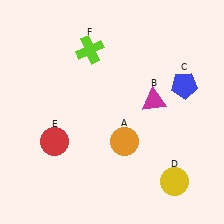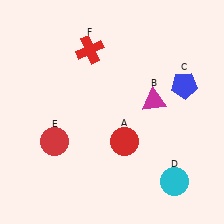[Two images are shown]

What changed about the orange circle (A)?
In Image 1, A is orange. In Image 2, it changed to red.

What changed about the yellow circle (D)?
In Image 1, D is yellow. In Image 2, it changed to cyan.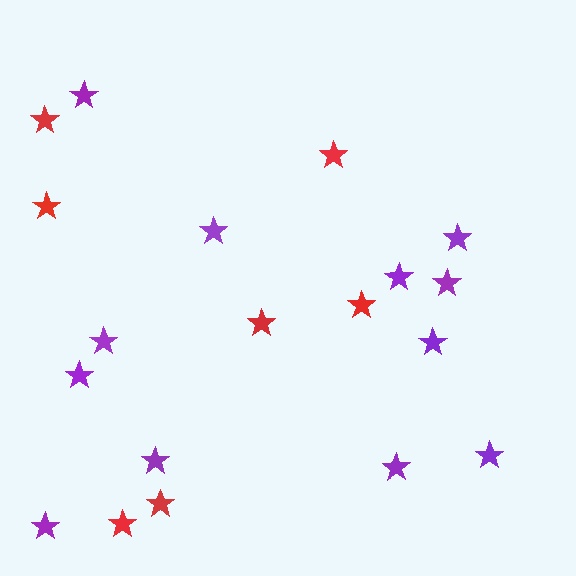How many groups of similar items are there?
There are 2 groups: one group of purple stars (12) and one group of red stars (7).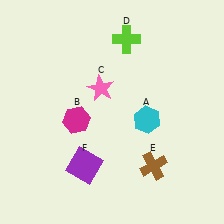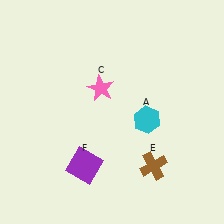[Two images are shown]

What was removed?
The lime cross (D), the magenta hexagon (B) were removed in Image 2.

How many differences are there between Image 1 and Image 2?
There are 2 differences between the two images.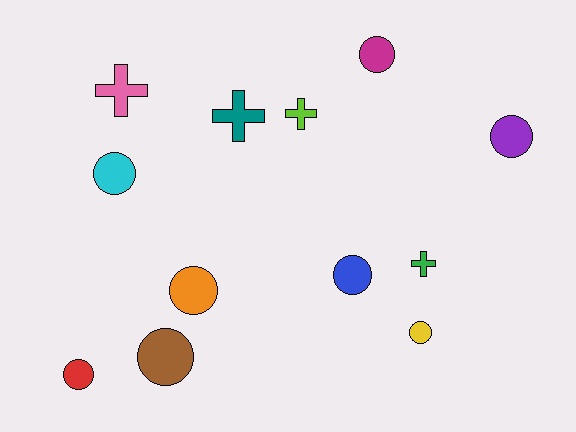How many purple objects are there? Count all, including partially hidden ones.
There is 1 purple object.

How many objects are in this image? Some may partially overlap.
There are 12 objects.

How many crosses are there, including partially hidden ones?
There are 4 crosses.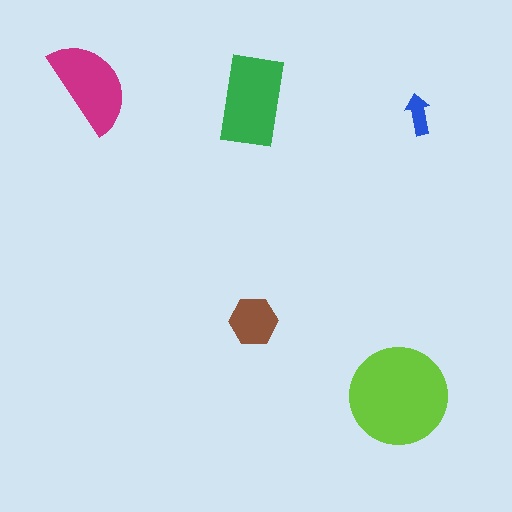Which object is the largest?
The lime circle.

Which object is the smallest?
The blue arrow.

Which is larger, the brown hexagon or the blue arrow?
The brown hexagon.